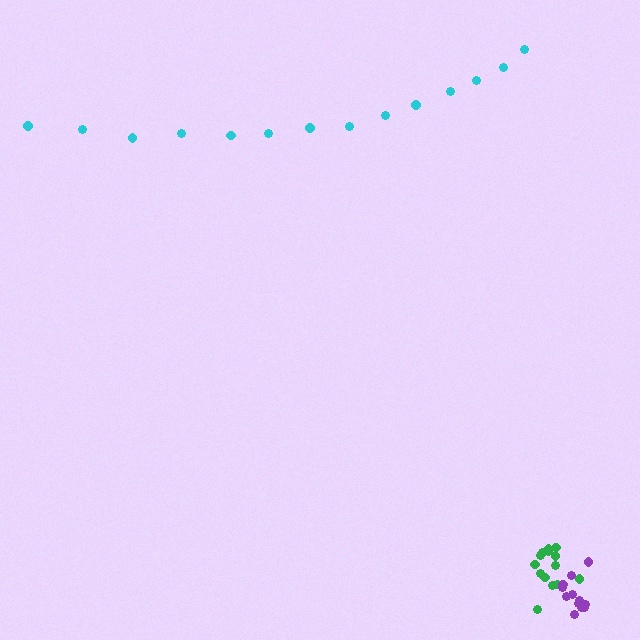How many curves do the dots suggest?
There are 3 distinct paths.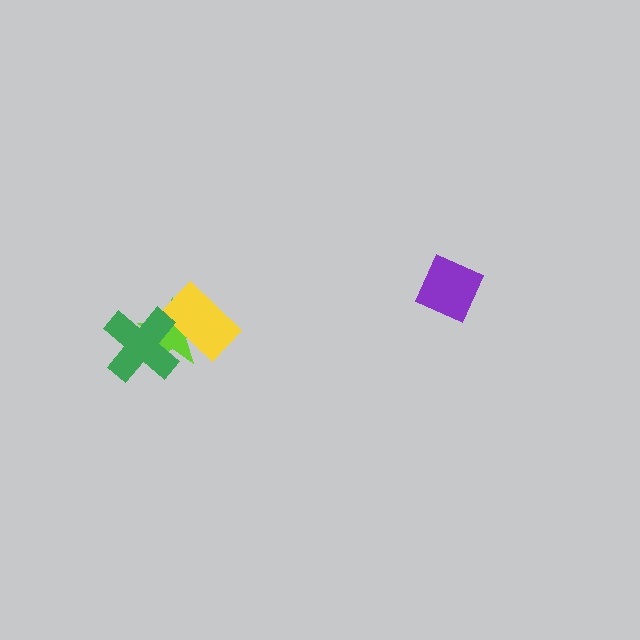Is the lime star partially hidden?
Yes, it is partially covered by another shape.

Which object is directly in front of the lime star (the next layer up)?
The yellow rectangle is directly in front of the lime star.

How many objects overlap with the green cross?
2 objects overlap with the green cross.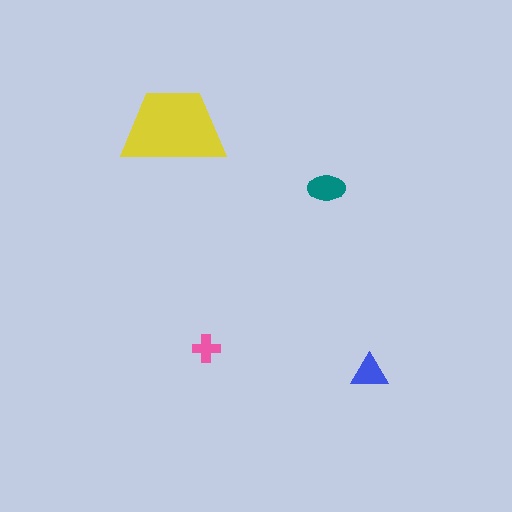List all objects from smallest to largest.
The pink cross, the blue triangle, the teal ellipse, the yellow trapezoid.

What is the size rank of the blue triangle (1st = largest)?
3rd.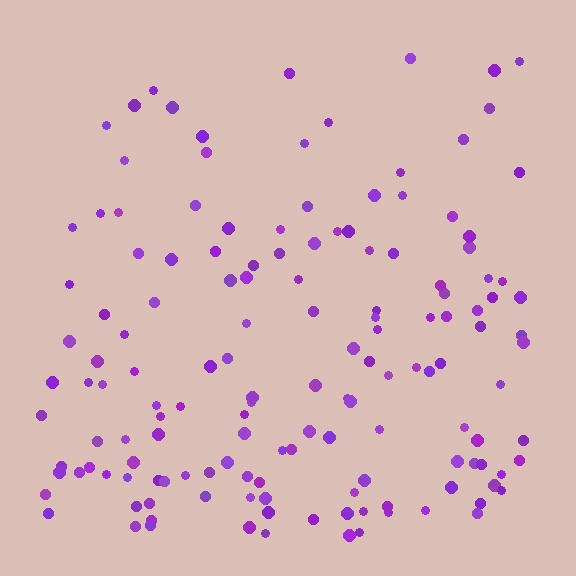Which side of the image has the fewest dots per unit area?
The top.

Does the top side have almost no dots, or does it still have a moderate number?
Still a moderate number, just noticeably fewer than the bottom.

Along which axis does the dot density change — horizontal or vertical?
Vertical.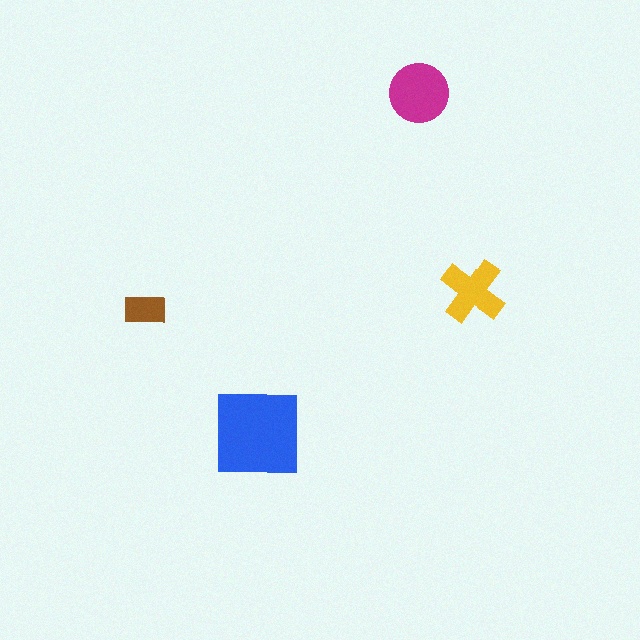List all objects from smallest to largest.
The brown rectangle, the yellow cross, the magenta circle, the blue square.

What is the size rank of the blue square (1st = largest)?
1st.